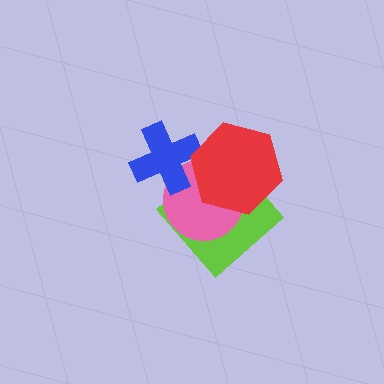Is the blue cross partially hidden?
Yes, it is partially covered by another shape.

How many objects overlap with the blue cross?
2 objects overlap with the blue cross.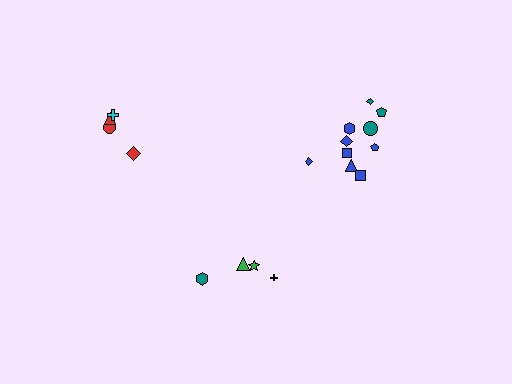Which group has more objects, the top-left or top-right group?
The top-right group.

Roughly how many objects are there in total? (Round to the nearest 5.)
Roughly 20 objects in total.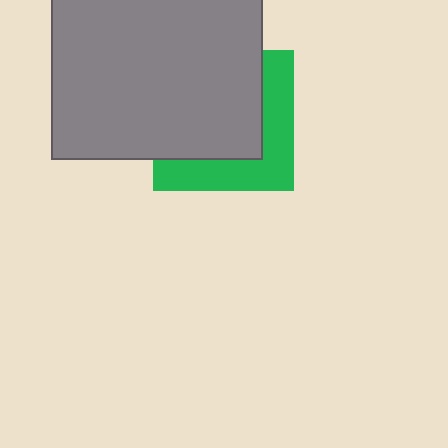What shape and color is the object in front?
The object in front is a gray square.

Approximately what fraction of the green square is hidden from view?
Roughly 61% of the green square is hidden behind the gray square.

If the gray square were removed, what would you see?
You would see the complete green square.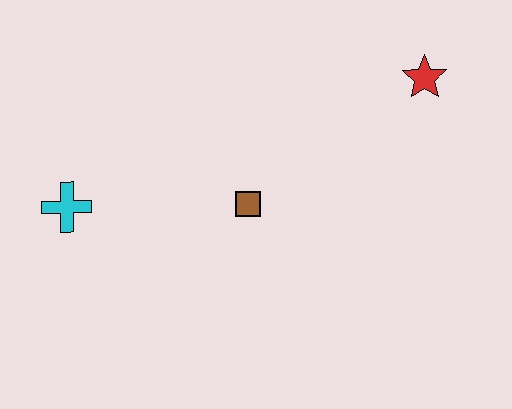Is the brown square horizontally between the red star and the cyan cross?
Yes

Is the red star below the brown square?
No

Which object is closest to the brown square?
The cyan cross is closest to the brown square.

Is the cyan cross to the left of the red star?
Yes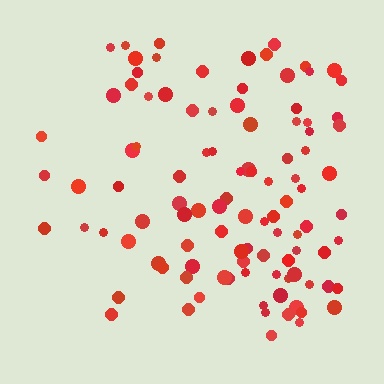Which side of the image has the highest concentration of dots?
The right.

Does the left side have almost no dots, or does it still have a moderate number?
Still a moderate number, just noticeably fewer than the right.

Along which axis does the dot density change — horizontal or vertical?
Horizontal.